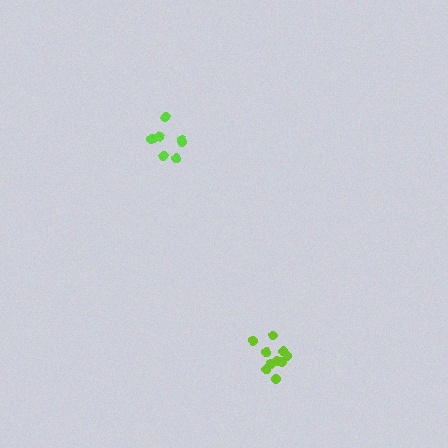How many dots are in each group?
Group 1: 10 dots, Group 2: 8 dots (18 total).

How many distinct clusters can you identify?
There are 2 distinct clusters.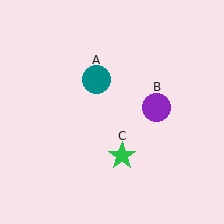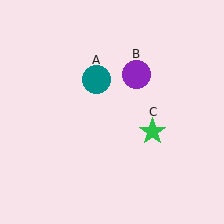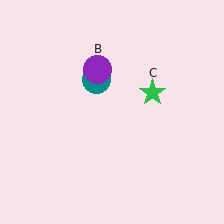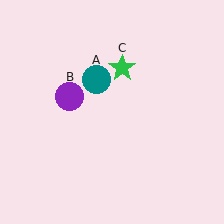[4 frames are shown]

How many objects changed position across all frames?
2 objects changed position: purple circle (object B), green star (object C).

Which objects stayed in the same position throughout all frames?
Teal circle (object A) remained stationary.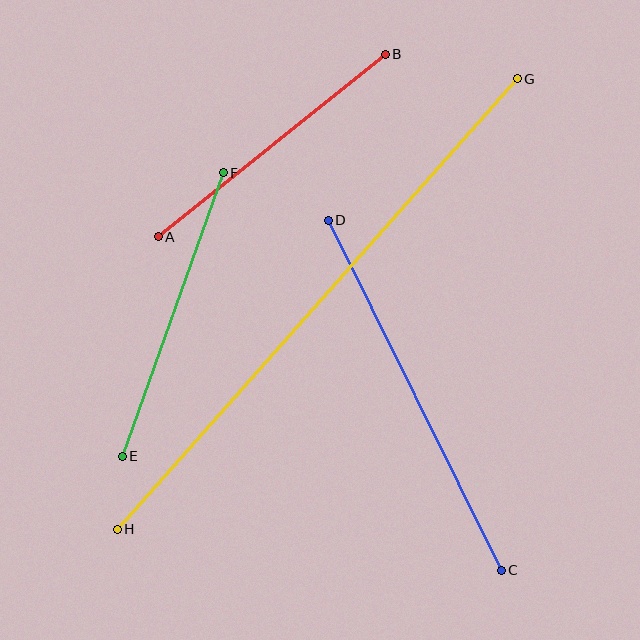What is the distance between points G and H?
The distance is approximately 602 pixels.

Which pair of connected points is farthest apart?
Points G and H are farthest apart.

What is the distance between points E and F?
The distance is approximately 301 pixels.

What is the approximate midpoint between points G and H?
The midpoint is at approximately (317, 304) pixels.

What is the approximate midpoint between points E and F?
The midpoint is at approximately (173, 314) pixels.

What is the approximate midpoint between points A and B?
The midpoint is at approximately (272, 145) pixels.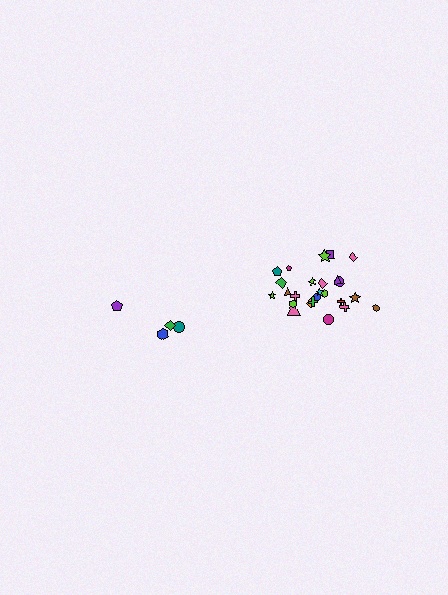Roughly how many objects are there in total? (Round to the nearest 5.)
Roughly 30 objects in total.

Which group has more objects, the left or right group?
The right group.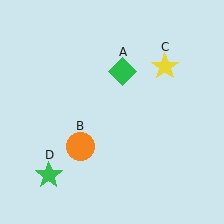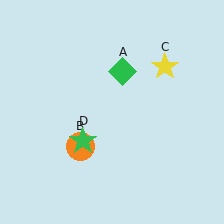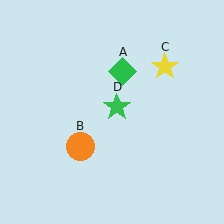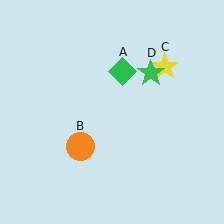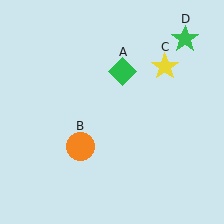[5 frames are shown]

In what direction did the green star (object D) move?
The green star (object D) moved up and to the right.